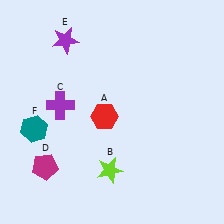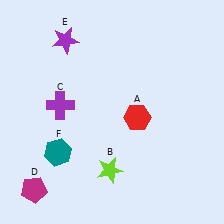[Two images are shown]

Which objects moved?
The objects that moved are: the red hexagon (A), the magenta pentagon (D), the teal hexagon (F).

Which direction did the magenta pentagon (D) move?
The magenta pentagon (D) moved down.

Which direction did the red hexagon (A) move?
The red hexagon (A) moved right.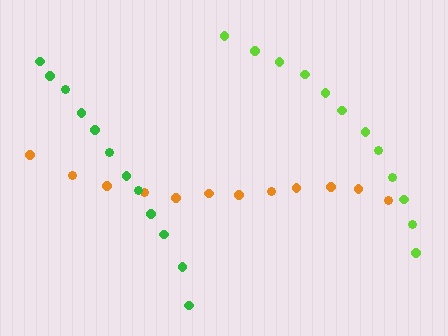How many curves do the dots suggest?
There are 3 distinct paths.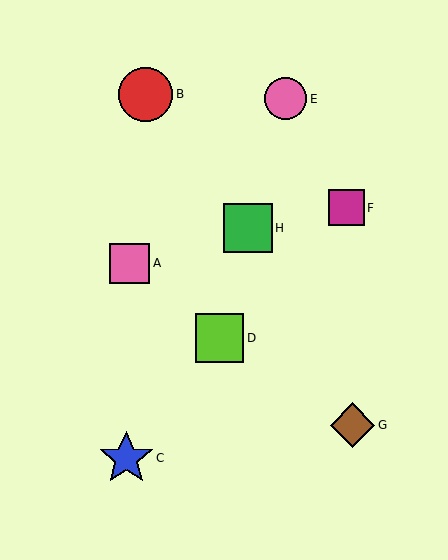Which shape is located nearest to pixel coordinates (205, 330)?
The lime square (labeled D) at (219, 338) is nearest to that location.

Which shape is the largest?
The blue star (labeled C) is the largest.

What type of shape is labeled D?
Shape D is a lime square.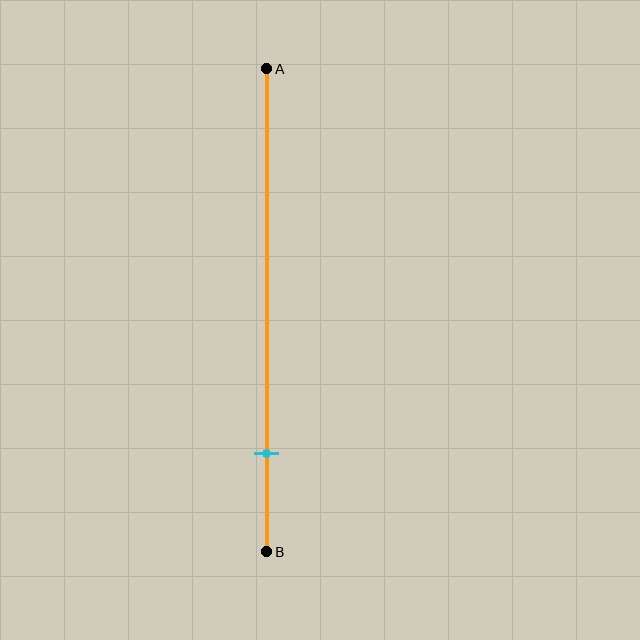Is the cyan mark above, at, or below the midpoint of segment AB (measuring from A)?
The cyan mark is below the midpoint of segment AB.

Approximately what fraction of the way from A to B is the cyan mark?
The cyan mark is approximately 80% of the way from A to B.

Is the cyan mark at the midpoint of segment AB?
No, the mark is at about 80% from A, not at the 50% midpoint.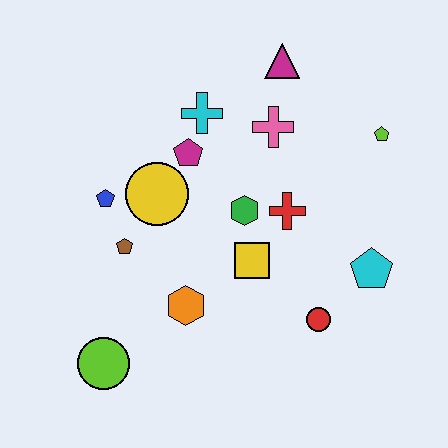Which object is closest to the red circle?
The cyan pentagon is closest to the red circle.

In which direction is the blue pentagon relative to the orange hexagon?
The blue pentagon is above the orange hexagon.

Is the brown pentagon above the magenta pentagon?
No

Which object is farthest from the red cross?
The lime circle is farthest from the red cross.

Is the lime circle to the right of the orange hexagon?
No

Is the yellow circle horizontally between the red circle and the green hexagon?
No